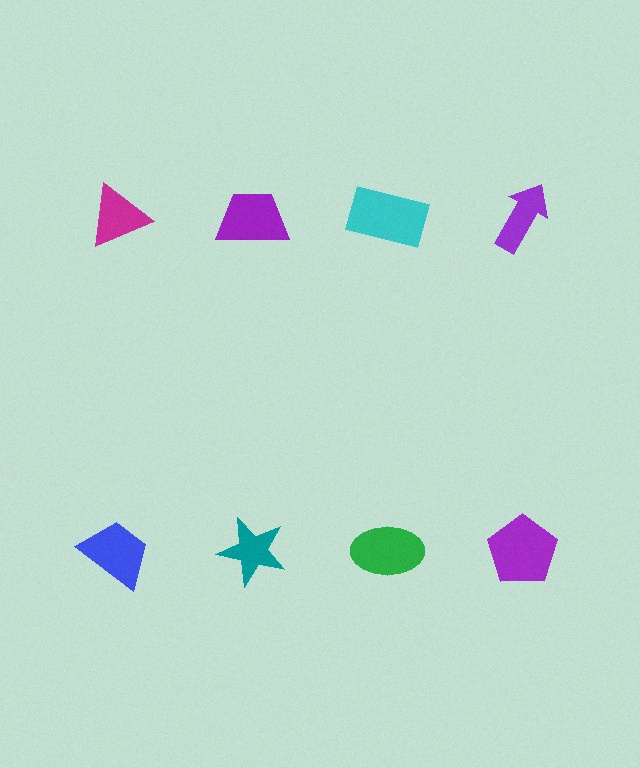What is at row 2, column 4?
A purple pentagon.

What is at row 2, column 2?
A teal star.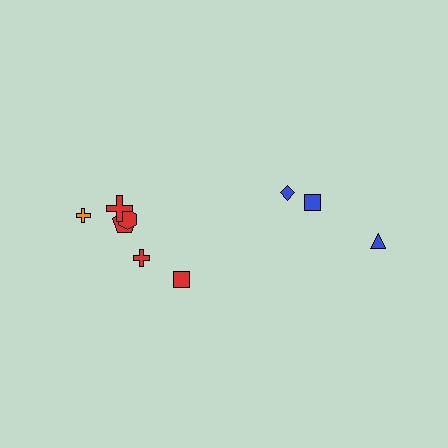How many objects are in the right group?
There are 3 objects.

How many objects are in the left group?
There are 6 objects.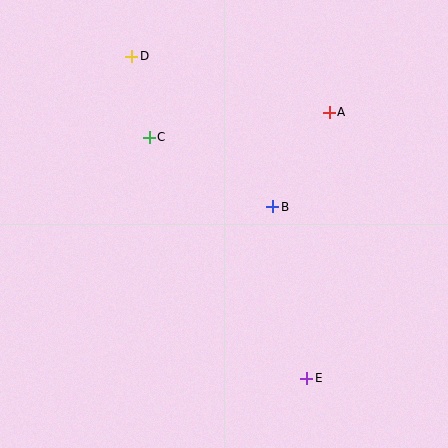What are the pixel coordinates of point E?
Point E is at (307, 378).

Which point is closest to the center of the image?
Point B at (273, 207) is closest to the center.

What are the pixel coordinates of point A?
Point A is at (329, 112).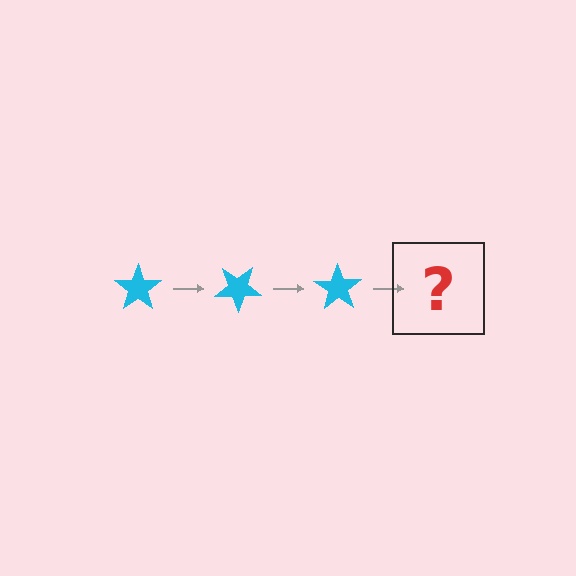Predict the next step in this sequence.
The next step is a cyan star rotated 105 degrees.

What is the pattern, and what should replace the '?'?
The pattern is that the star rotates 35 degrees each step. The '?' should be a cyan star rotated 105 degrees.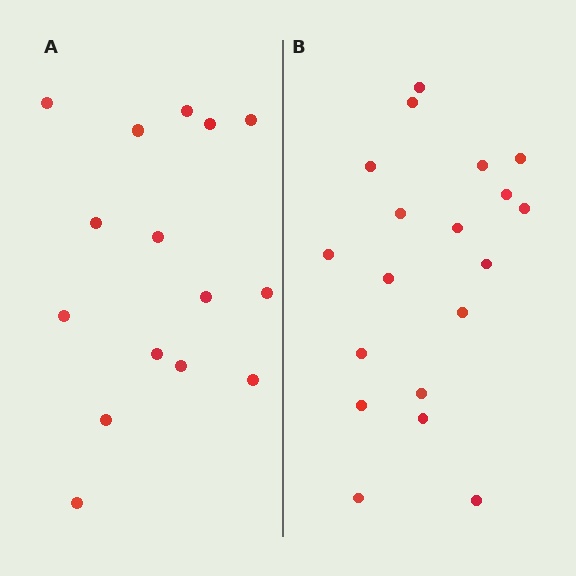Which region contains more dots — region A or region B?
Region B (the right region) has more dots.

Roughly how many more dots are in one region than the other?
Region B has about 4 more dots than region A.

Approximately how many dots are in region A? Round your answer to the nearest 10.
About 20 dots. (The exact count is 15, which rounds to 20.)